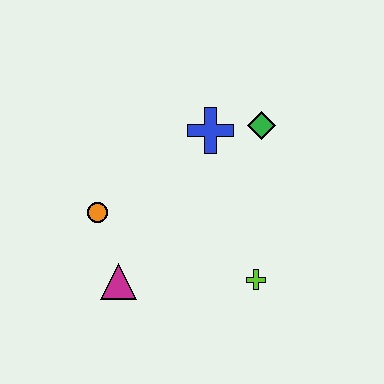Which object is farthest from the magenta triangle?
The green diamond is farthest from the magenta triangle.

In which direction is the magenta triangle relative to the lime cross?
The magenta triangle is to the left of the lime cross.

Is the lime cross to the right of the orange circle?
Yes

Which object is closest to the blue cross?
The green diamond is closest to the blue cross.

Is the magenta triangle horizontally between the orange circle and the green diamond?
Yes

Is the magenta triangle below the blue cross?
Yes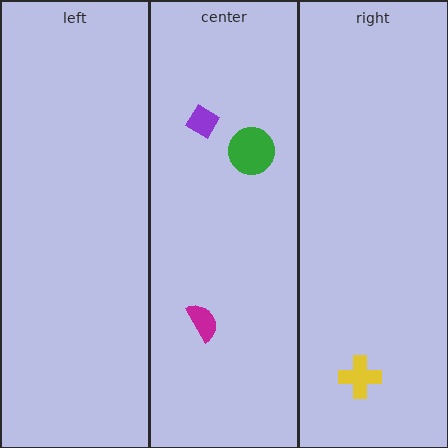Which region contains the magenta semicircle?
The center region.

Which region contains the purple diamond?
The center region.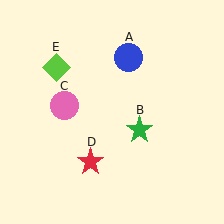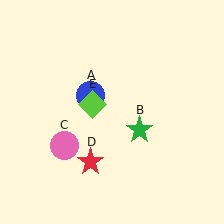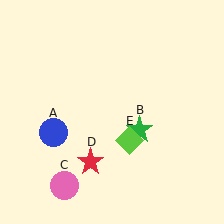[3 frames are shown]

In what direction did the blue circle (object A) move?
The blue circle (object A) moved down and to the left.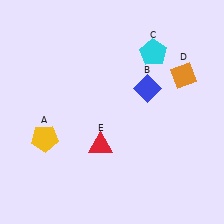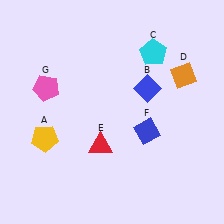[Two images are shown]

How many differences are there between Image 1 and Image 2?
There are 2 differences between the two images.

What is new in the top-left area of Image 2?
A pink pentagon (G) was added in the top-left area of Image 2.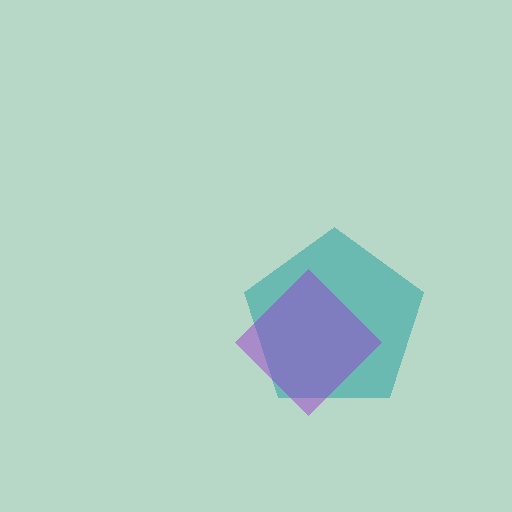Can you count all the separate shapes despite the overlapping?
Yes, there are 2 separate shapes.